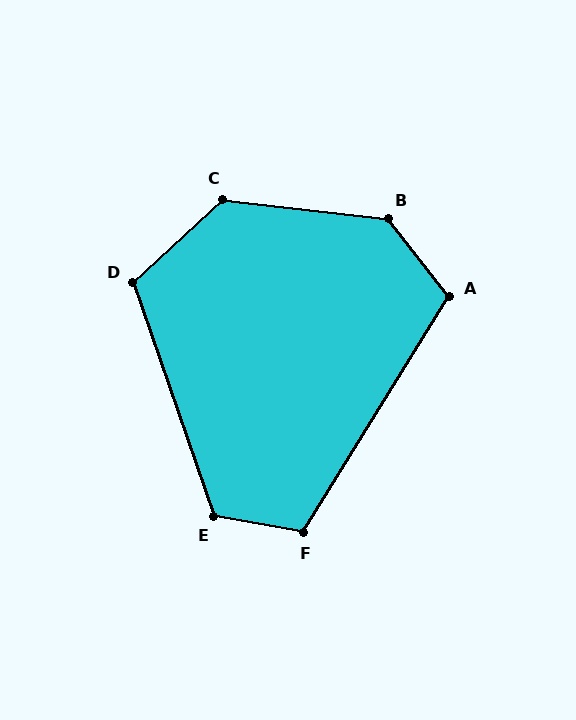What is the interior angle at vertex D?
Approximately 114 degrees (obtuse).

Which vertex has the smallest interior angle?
A, at approximately 110 degrees.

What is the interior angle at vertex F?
Approximately 112 degrees (obtuse).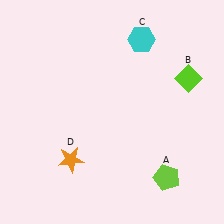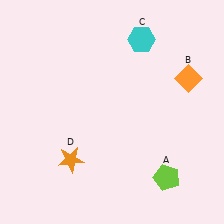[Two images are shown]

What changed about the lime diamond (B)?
In Image 1, B is lime. In Image 2, it changed to orange.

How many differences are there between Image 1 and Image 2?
There is 1 difference between the two images.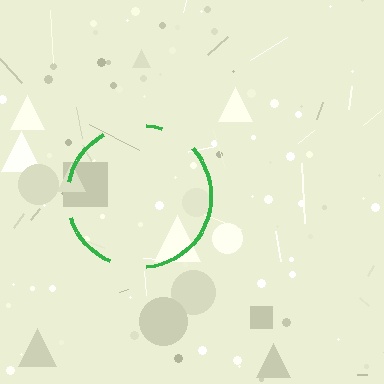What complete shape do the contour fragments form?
The contour fragments form a circle.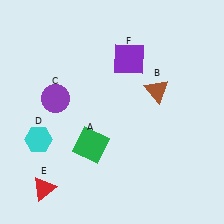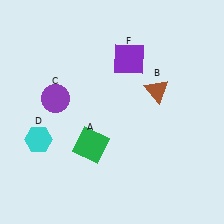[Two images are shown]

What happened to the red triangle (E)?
The red triangle (E) was removed in Image 2. It was in the bottom-left area of Image 1.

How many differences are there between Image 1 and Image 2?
There is 1 difference between the two images.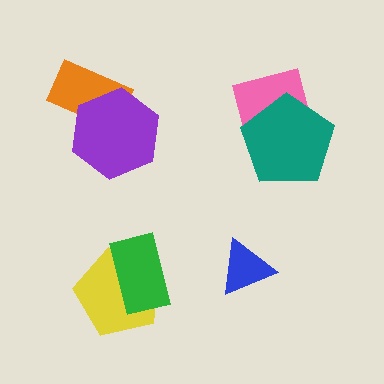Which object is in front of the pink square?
The teal pentagon is in front of the pink square.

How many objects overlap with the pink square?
1 object overlaps with the pink square.